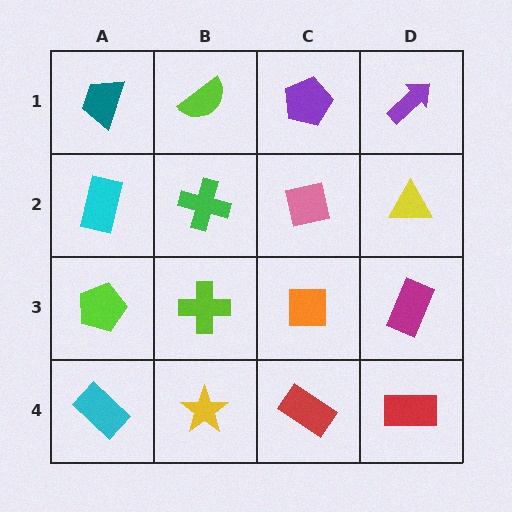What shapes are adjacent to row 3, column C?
A pink square (row 2, column C), a red rectangle (row 4, column C), a lime cross (row 3, column B), a magenta rectangle (row 3, column D).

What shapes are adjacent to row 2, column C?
A purple pentagon (row 1, column C), an orange square (row 3, column C), a green cross (row 2, column B), a yellow triangle (row 2, column D).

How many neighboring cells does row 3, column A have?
3.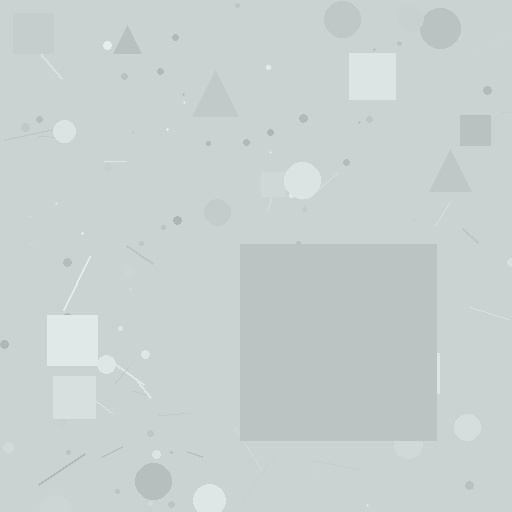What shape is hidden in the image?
A square is hidden in the image.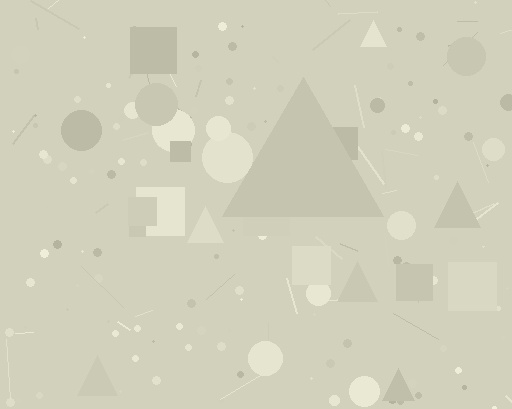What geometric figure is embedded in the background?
A triangle is embedded in the background.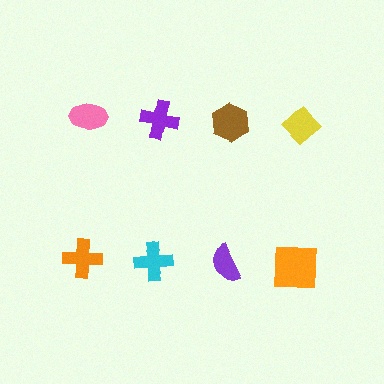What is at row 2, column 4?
An orange square.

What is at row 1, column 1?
A pink ellipse.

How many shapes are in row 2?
4 shapes.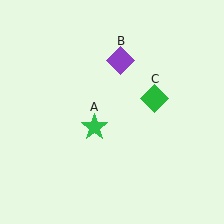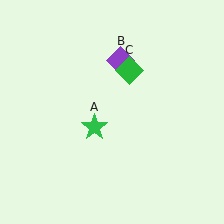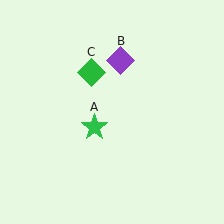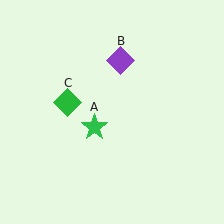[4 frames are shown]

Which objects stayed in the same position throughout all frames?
Green star (object A) and purple diamond (object B) remained stationary.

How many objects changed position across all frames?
1 object changed position: green diamond (object C).